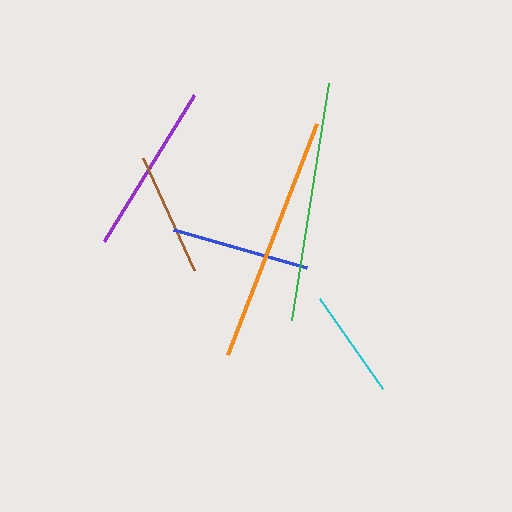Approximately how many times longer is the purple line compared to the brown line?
The purple line is approximately 1.4 times the length of the brown line.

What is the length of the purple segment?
The purple segment is approximately 171 pixels long.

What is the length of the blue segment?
The blue segment is approximately 138 pixels long.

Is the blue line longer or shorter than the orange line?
The orange line is longer than the blue line.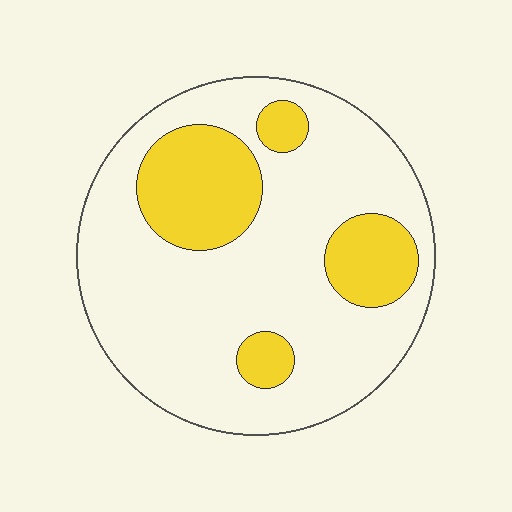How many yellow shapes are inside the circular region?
4.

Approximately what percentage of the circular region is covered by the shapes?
Approximately 25%.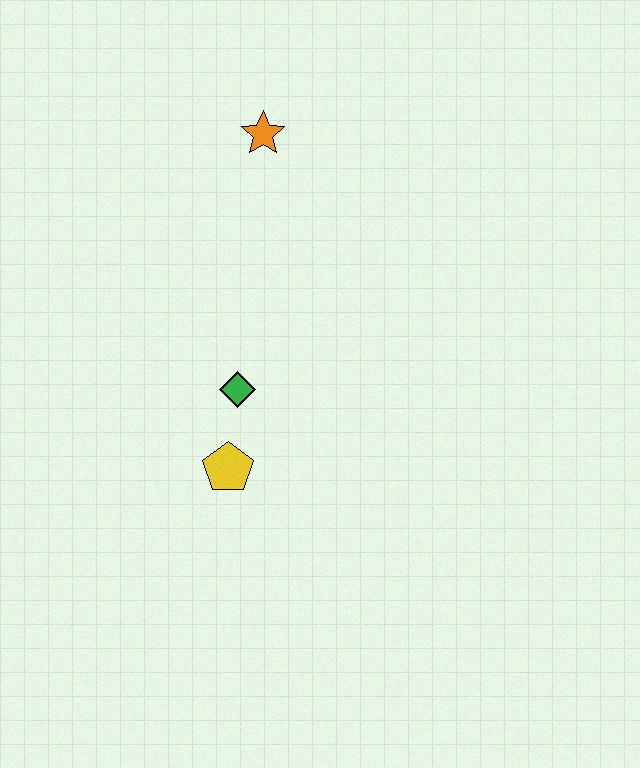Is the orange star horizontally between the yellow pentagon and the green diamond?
No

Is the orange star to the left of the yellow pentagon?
No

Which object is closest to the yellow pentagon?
The green diamond is closest to the yellow pentagon.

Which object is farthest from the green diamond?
The orange star is farthest from the green diamond.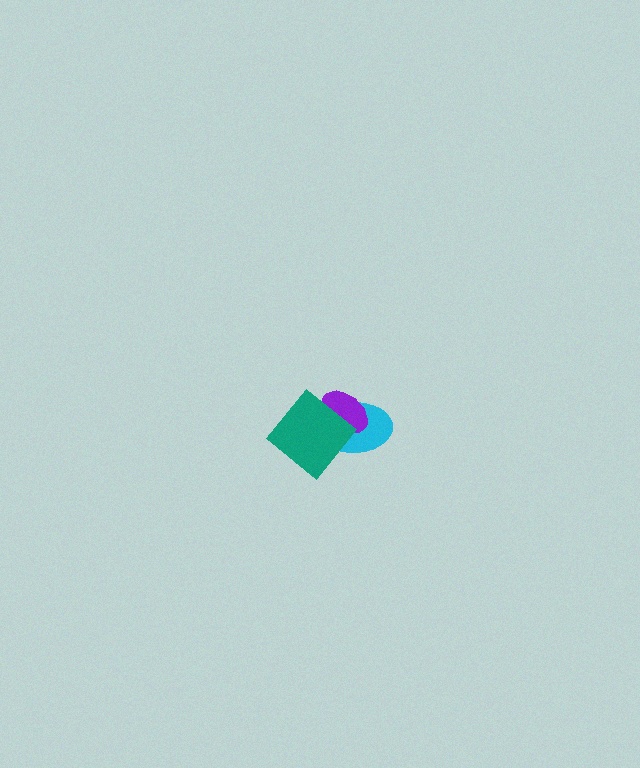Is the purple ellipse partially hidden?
Yes, it is partially covered by another shape.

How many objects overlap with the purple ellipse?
2 objects overlap with the purple ellipse.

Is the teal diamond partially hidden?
No, no other shape covers it.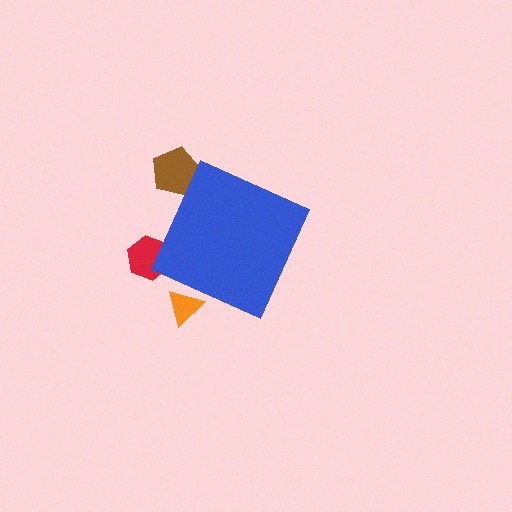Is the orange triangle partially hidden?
Yes, the orange triangle is partially hidden behind the blue diamond.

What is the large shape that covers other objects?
A blue diamond.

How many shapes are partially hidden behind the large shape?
3 shapes are partially hidden.